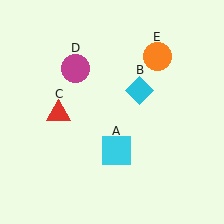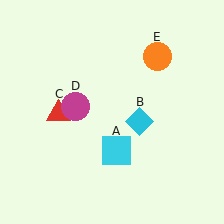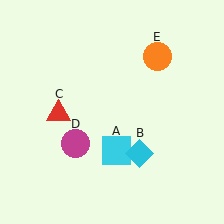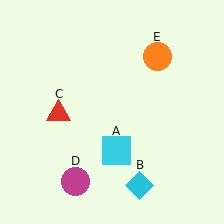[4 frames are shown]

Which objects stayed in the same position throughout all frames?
Cyan square (object A) and red triangle (object C) and orange circle (object E) remained stationary.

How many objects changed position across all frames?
2 objects changed position: cyan diamond (object B), magenta circle (object D).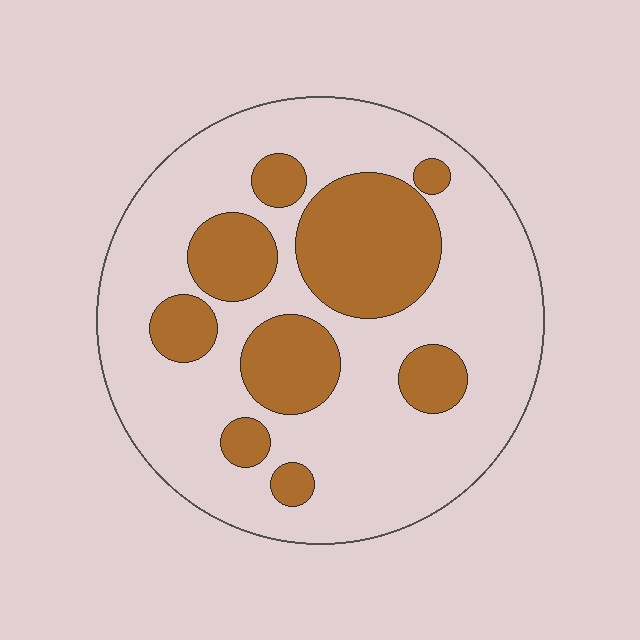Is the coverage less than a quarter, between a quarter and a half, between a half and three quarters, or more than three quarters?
Between a quarter and a half.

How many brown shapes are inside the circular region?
9.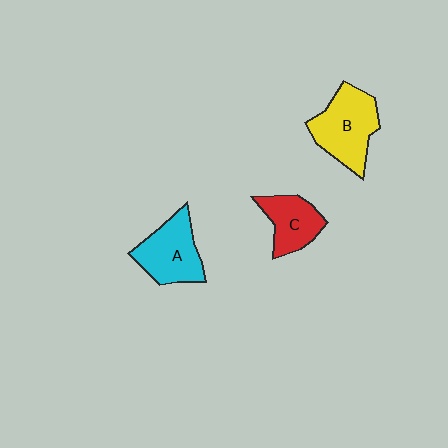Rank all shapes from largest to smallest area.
From largest to smallest: B (yellow), A (cyan), C (red).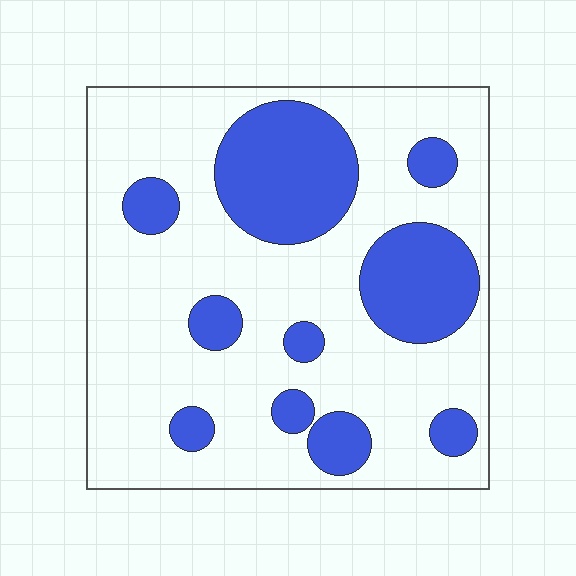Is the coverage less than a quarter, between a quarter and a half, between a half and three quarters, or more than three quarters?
Between a quarter and a half.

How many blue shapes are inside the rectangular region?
10.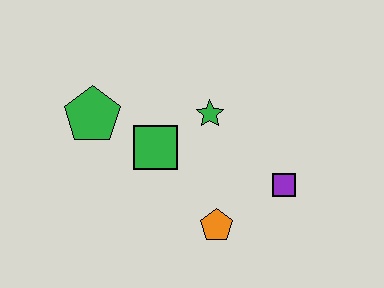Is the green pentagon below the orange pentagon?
No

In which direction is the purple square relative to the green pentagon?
The purple square is to the right of the green pentagon.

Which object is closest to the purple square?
The orange pentagon is closest to the purple square.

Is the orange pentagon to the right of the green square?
Yes